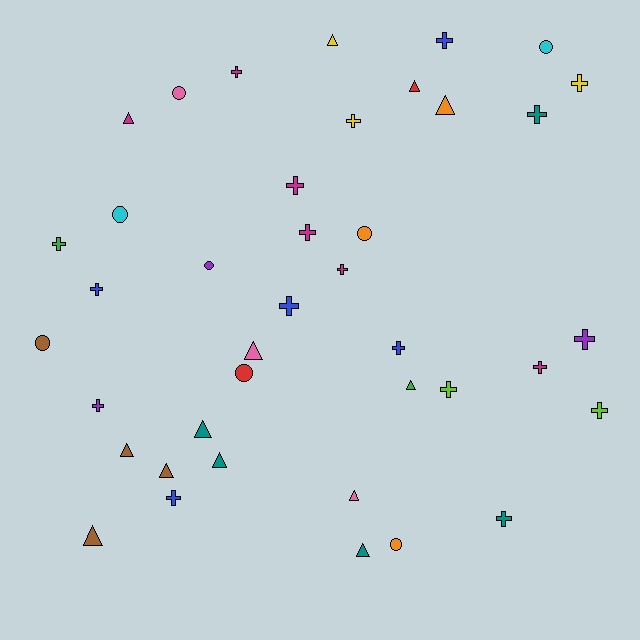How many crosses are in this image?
There are 19 crosses.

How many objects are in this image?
There are 40 objects.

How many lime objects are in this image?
There are 2 lime objects.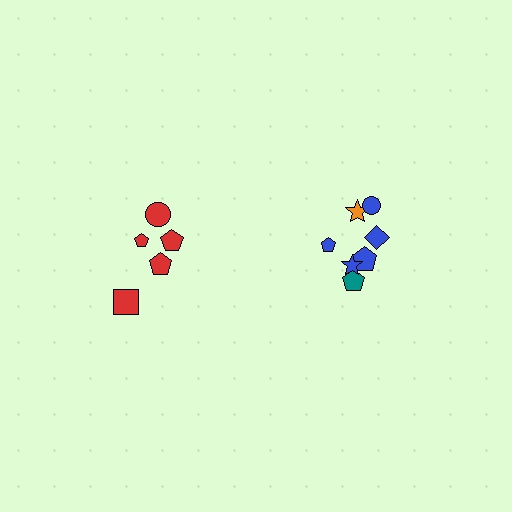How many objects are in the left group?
There are 5 objects.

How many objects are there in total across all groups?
There are 12 objects.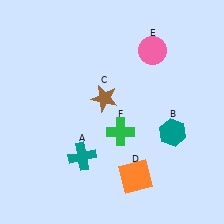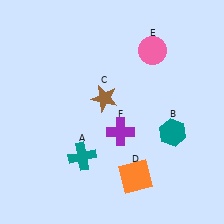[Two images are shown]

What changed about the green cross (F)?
In Image 1, F is green. In Image 2, it changed to purple.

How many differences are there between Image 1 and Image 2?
There is 1 difference between the two images.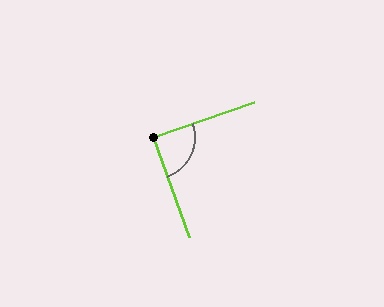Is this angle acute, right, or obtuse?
It is approximately a right angle.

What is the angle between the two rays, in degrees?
Approximately 90 degrees.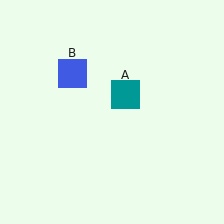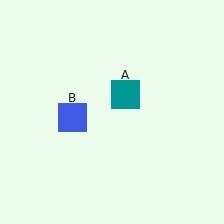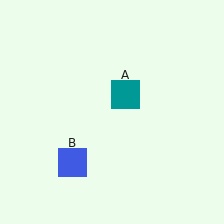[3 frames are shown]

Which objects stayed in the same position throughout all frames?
Teal square (object A) remained stationary.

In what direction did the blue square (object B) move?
The blue square (object B) moved down.